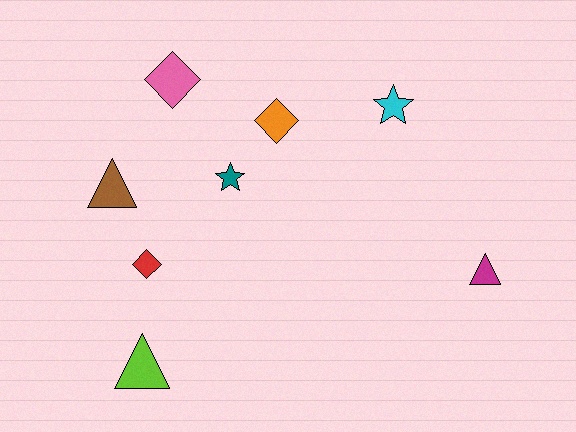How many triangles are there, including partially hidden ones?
There are 3 triangles.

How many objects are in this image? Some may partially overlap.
There are 8 objects.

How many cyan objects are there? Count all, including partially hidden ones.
There is 1 cyan object.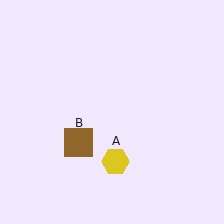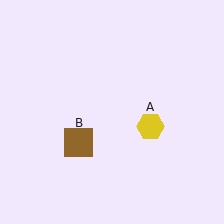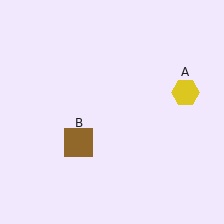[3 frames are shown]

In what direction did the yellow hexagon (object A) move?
The yellow hexagon (object A) moved up and to the right.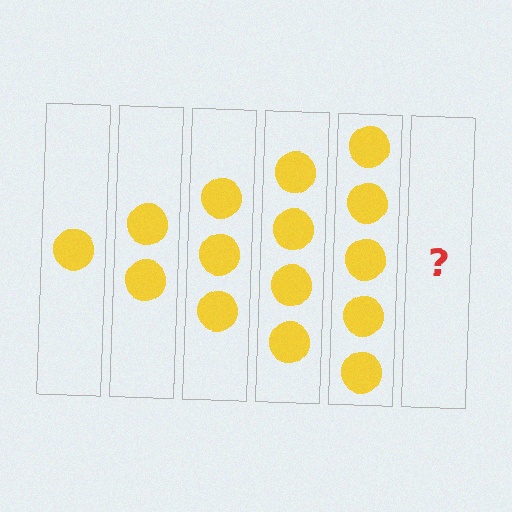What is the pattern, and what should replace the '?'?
The pattern is that each step adds one more circle. The '?' should be 6 circles.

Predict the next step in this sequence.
The next step is 6 circles.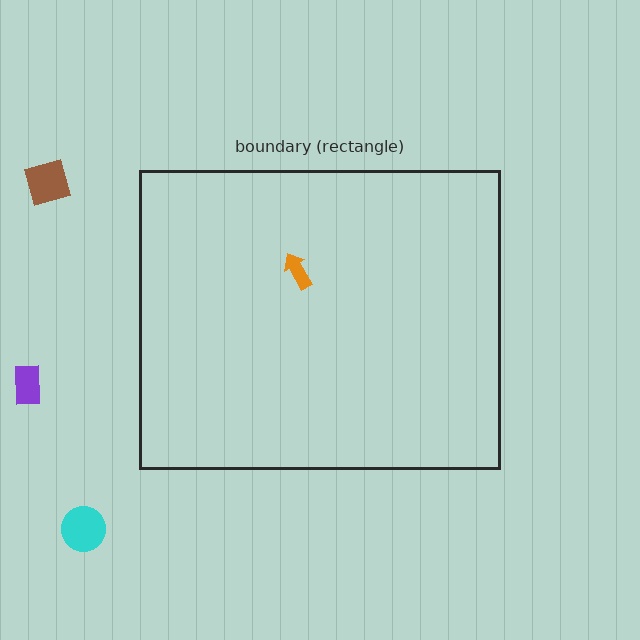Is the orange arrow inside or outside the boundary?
Inside.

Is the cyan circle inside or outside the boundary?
Outside.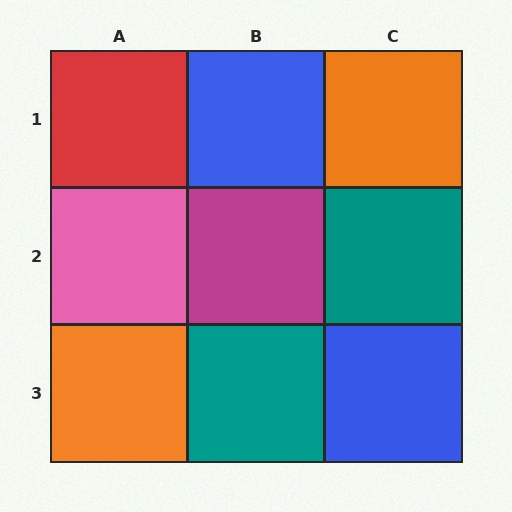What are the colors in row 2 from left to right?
Pink, magenta, teal.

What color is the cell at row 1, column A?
Red.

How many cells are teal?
2 cells are teal.